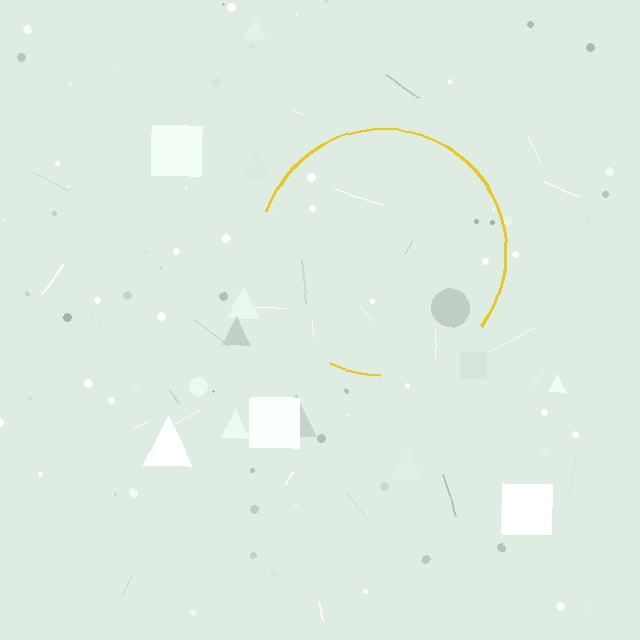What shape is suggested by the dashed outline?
The dashed outline suggests a circle.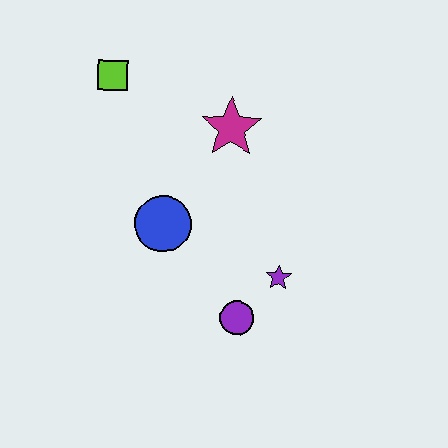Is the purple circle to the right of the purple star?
No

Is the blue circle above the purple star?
Yes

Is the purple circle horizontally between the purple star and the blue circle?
Yes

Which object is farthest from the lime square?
The purple circle is farthest from the lime square.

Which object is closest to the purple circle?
The purple star is closest to the purple circle.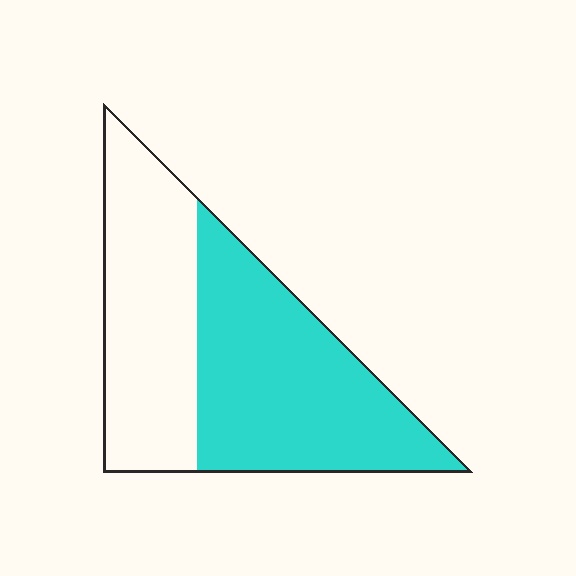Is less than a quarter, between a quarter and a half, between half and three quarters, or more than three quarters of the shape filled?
Between half and three quarters.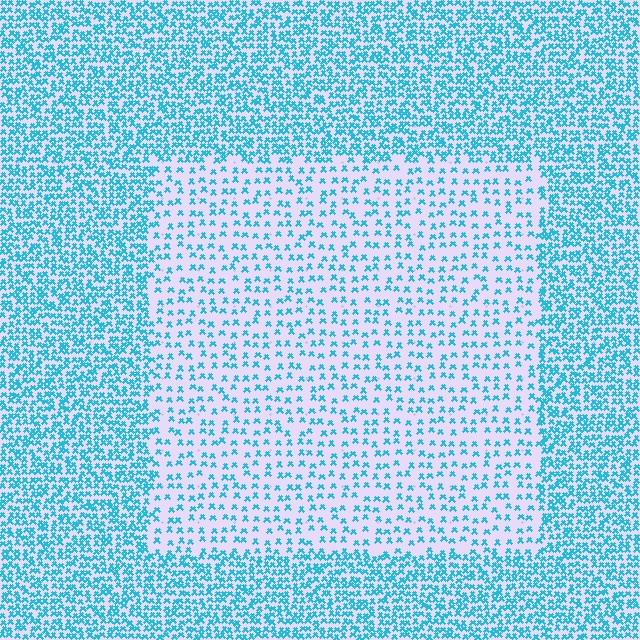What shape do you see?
I see a rectangle.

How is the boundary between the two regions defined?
The boundary is defined by a change in element density (approximately 2.4x ratio). All elements are the same color, size, and shape.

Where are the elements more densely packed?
The elements are more densely packed outside the rectangle boundary.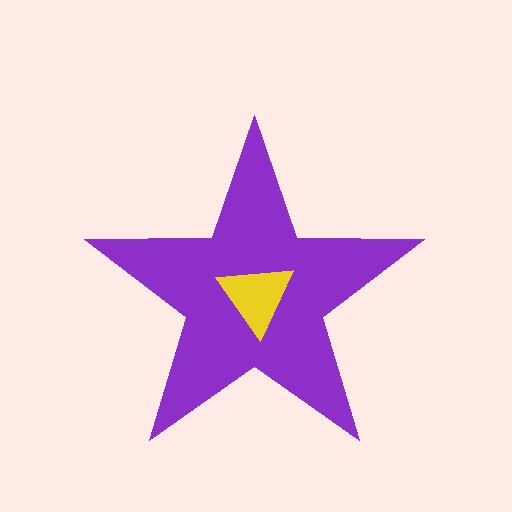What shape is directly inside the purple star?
The yellow triangle.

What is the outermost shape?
The purple star.